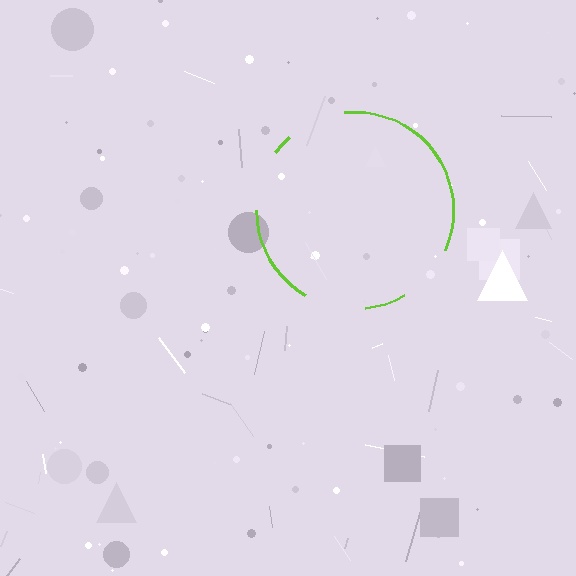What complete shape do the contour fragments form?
The contour fragments form a circle.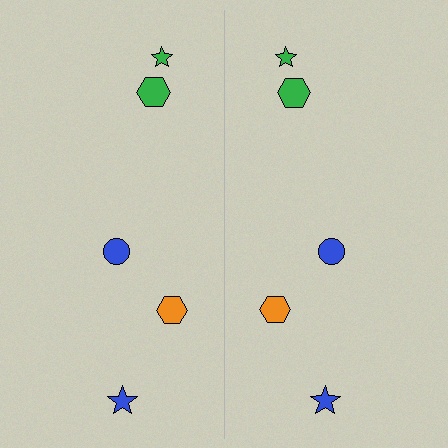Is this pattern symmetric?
Yes, this pattern has bilateral (reflection) symmetry.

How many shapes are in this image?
There are 10 shapes in this image.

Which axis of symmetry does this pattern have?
The pattern has a vertical axis of symmetry running through the center of the image.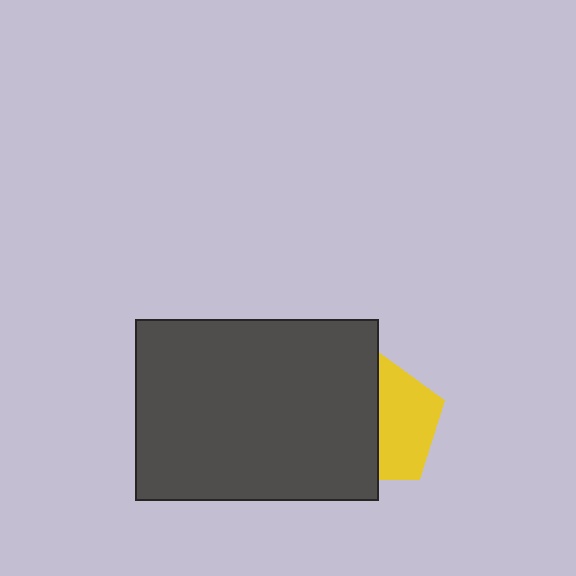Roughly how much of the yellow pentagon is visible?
About half of it is visible (roughly 48%).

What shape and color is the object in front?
The object in front is a dark gray rectangle.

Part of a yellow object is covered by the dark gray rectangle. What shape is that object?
It is a pentagon.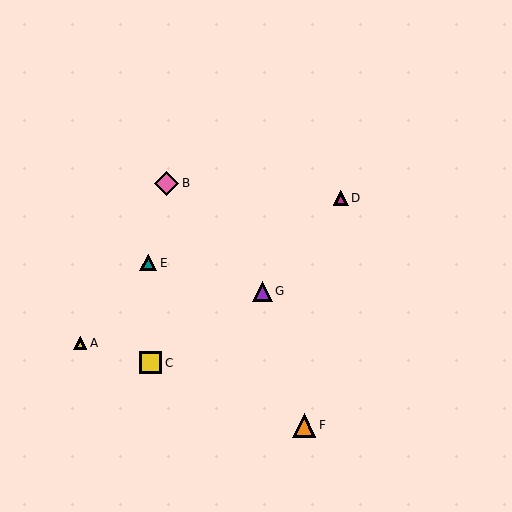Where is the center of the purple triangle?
The center of the purple triangle is at (262, 291).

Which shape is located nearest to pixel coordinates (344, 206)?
The magenta triangle (labeled D) at (341, 198) is nearest to that location.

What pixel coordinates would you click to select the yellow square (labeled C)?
Click at (151, 363) to select the yellow square C.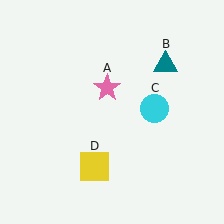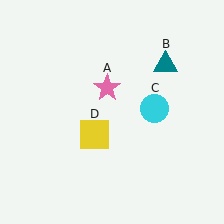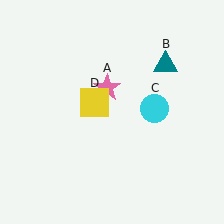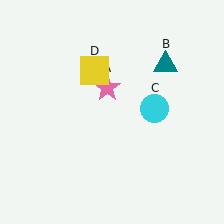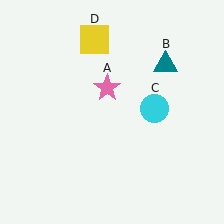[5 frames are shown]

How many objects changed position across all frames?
1 object changed position: yellow square (object D).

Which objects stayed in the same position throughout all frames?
Pink star (object A) and teal triangle (object B) and cyan circle (object C) remained stationary.